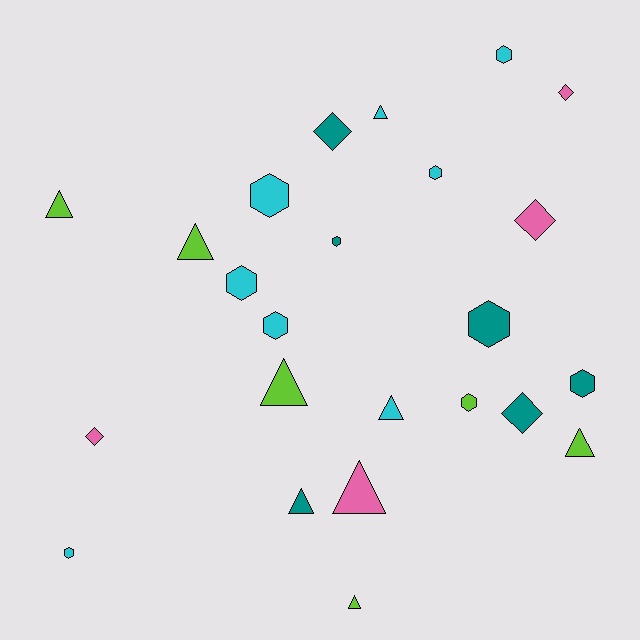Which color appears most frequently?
Cyan, with 8 objects.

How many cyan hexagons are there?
There are 6 cyan hexagons.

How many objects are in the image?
There are 24 objects.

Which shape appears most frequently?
Hexagon, with 10 objects.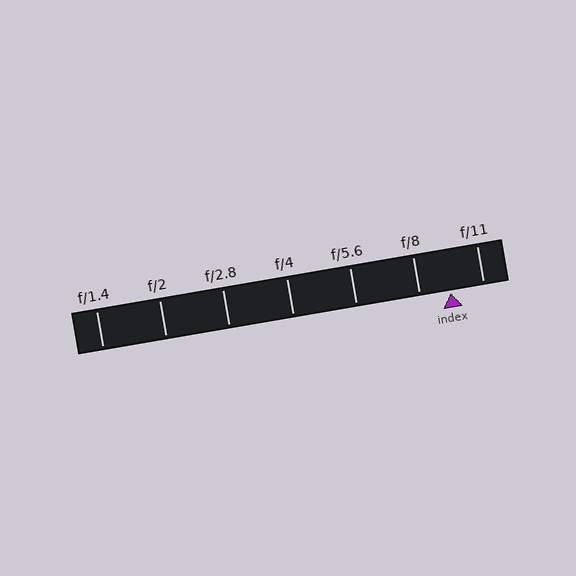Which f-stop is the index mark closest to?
The index mark is closest to f/8.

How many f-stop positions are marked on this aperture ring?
There are 7 f-stop positions marked.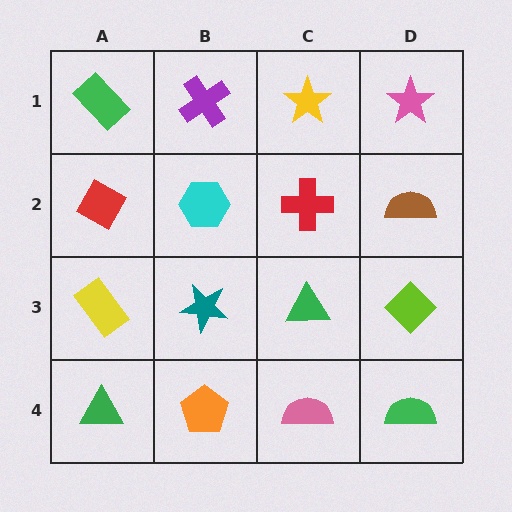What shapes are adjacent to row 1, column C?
A red cross (row 2, column C), a purple cross (row 1, column B), a pink star (row 1, column D).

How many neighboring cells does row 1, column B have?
3.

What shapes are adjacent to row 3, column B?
A cyan hexagon (row 2, column B), an orange pentagon (row 4, column B), a yellow rectangle (row 3, column A), a green triangle (row 3, column C).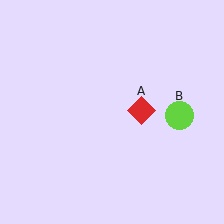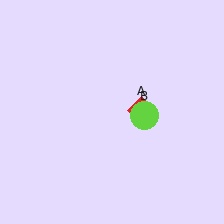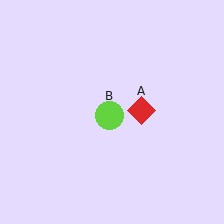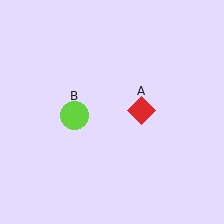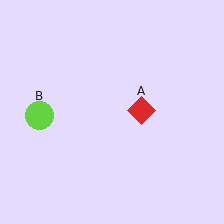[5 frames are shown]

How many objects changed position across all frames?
1 object changed position: lime circle (object B).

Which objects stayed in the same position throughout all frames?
Red diamond (object A) remained stationary.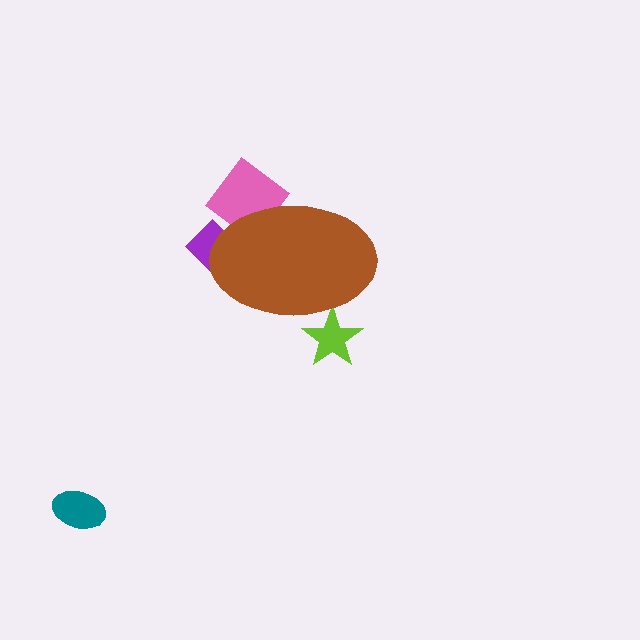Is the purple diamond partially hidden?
Yes, the purple diamond is partially hidden behind the brown ellipse.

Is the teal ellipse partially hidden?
No, the teal ellipse is fully visible.